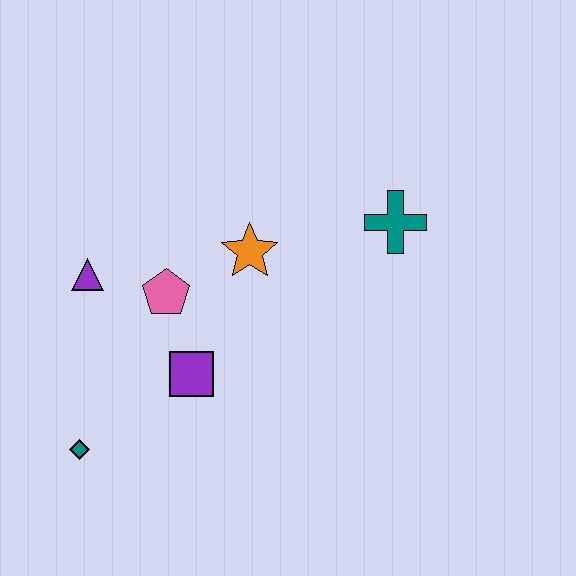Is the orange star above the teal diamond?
Yes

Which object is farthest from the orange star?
The teal diamond is farthest from the orange star.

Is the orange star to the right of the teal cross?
No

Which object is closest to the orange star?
The pink pentagon is closest to the orange star.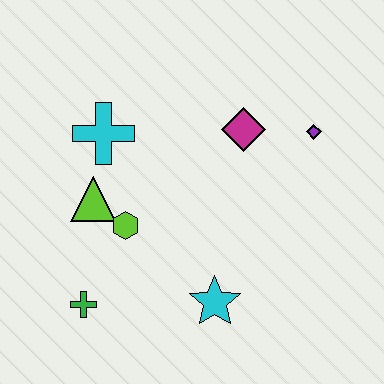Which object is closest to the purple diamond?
The magenta diamond is closest to the purple diamond.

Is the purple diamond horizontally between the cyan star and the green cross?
No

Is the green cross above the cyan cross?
No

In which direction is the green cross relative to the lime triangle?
The green cross is below the lime triangle.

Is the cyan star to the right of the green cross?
Yes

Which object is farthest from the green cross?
The purple diamond is farthest from the green cross.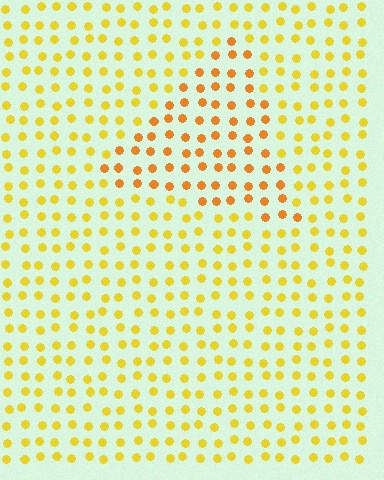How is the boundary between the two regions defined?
The boundary is defined purely by a slight shift in hue (about 25 degrees). Spacing, size, and orientation are identical on both sides.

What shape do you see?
I see a triangle.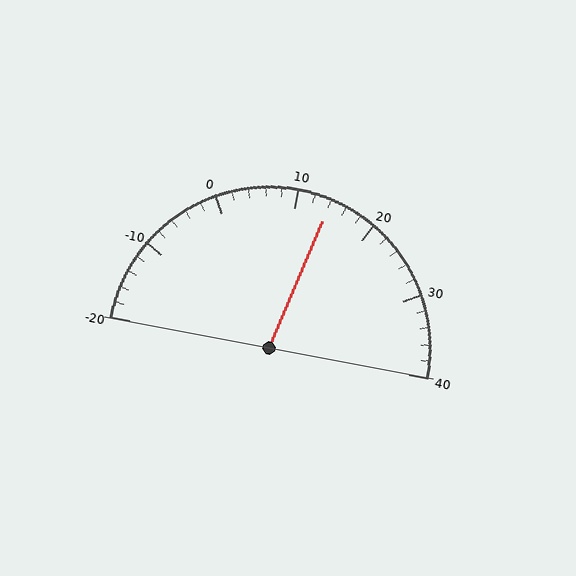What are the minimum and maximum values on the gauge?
The gauge ranges from -20 to 40.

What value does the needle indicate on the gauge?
The needle indicates approximately 14.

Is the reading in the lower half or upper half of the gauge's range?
The reading is in the upper half of the range (-20 to 40).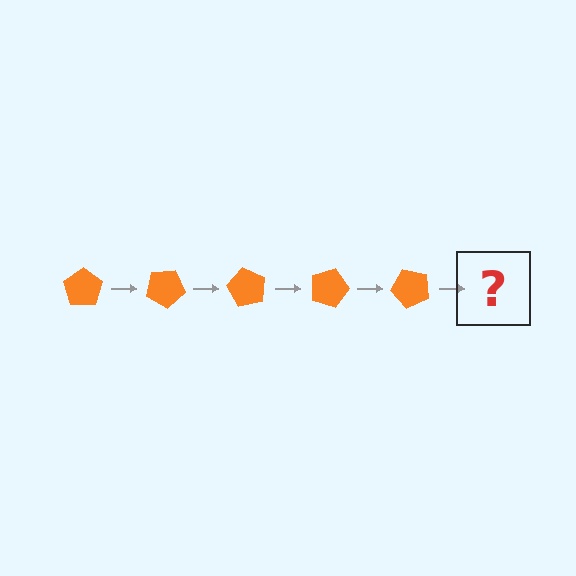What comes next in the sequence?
The next element should be an orange pentagon rotated 150 degrees.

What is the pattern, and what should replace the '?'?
The pattern is that the pentagon rotates 30 degrees each step. The '?' should be an orange pentagon rotated 150 degrees.